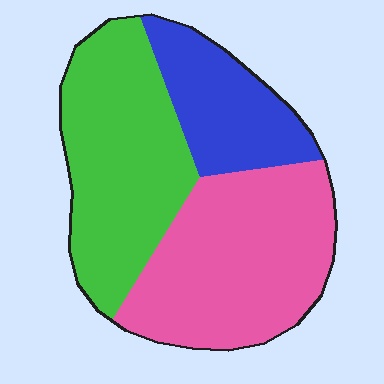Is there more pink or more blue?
Pink.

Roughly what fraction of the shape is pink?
Pink takes up between a third and a half of the shape.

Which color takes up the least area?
Blue, at roughly 20%.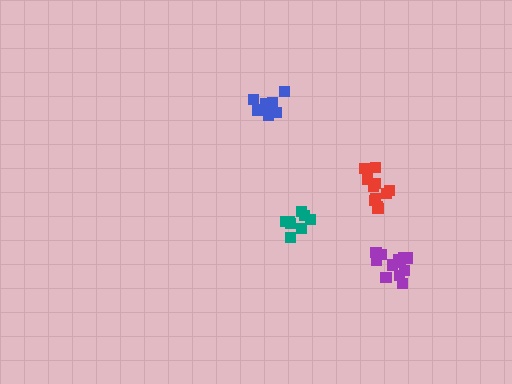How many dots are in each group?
Group 1: 12 dots, Group 2: 9 dots, Group 3: 13 dots, Group 4: 8 dots (42 total).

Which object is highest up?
The blue cluster is topmost.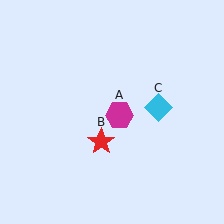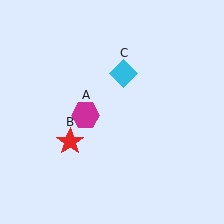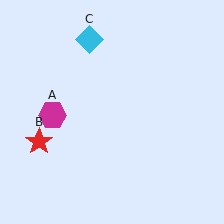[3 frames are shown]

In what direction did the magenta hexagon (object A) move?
The magenta hexagon (object A) moved left.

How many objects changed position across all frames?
3 objects changed position: magenta hexagon (object A), red star (object B), cyan diamond (object C).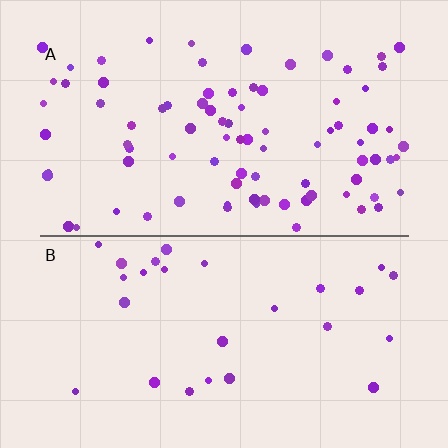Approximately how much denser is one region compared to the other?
Approximately 3.1× — region A over region B.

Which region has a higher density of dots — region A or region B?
A (the top).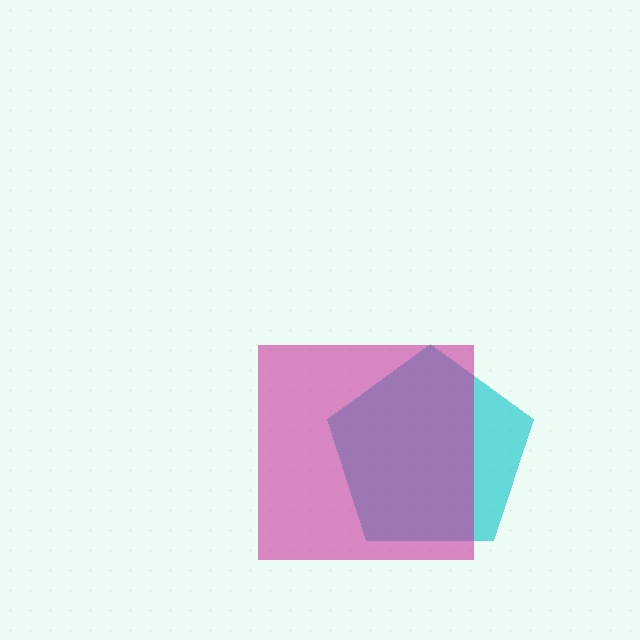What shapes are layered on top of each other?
The layered shapes are: a cyan pentagon, a magenta square.